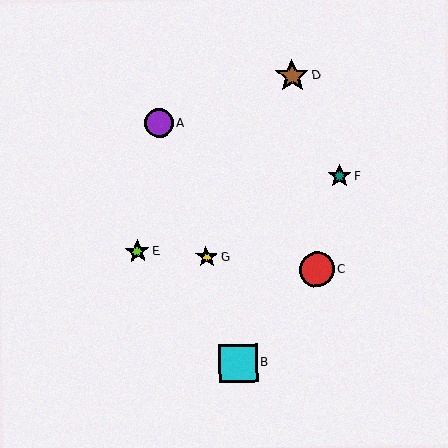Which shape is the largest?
The cyan square (labeled B) is the largest.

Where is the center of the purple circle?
The center of the purple circle is at (159, 123).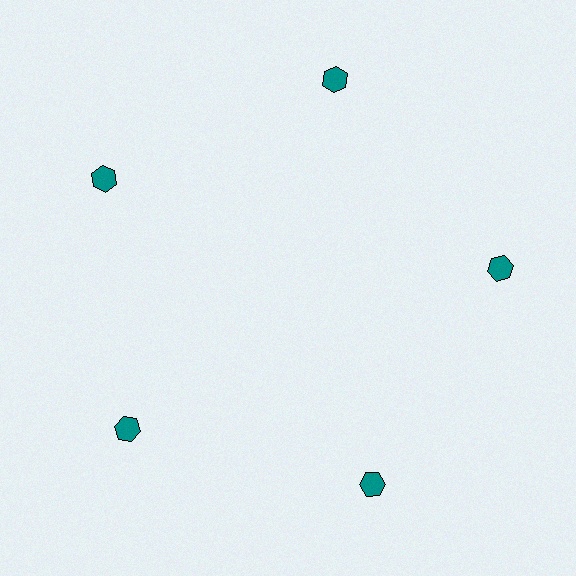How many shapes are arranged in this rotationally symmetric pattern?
There are 5 shapes, arranged in 5 groups of 1.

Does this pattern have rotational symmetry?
Yes, this pattern has 5-fold rotational symmetry. It looks the same after rotating 72 degrees around the center.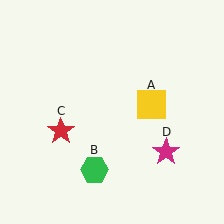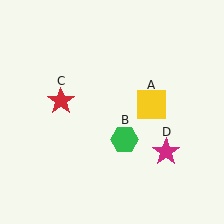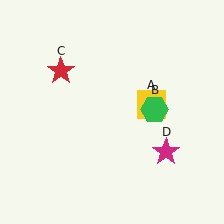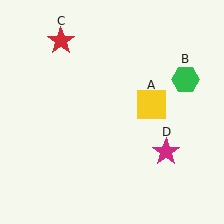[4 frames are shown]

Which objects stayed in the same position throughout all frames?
Yellow square (object A) and magenta star (object D) remained stationary.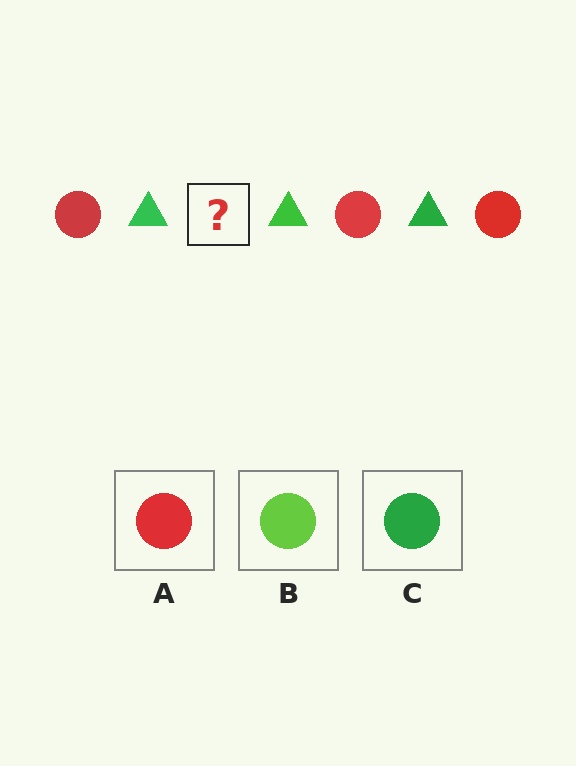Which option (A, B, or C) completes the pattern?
A.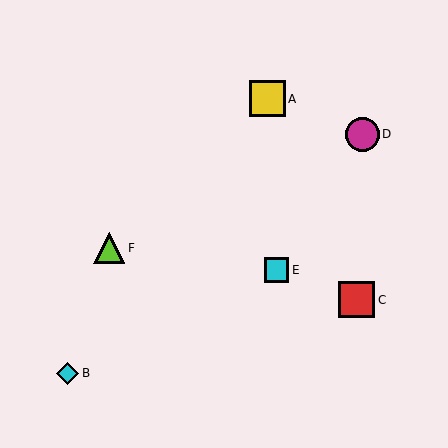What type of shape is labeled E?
Shape E is a cyan square.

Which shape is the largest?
The yellow square (labeled A) is the largest.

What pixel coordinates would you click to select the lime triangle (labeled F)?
Click at (109, 248) to select the lime triangle F.